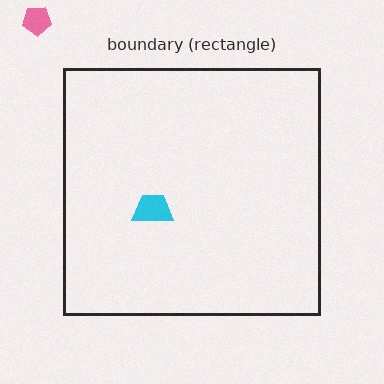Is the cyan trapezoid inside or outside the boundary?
Inside.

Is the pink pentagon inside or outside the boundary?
Outside.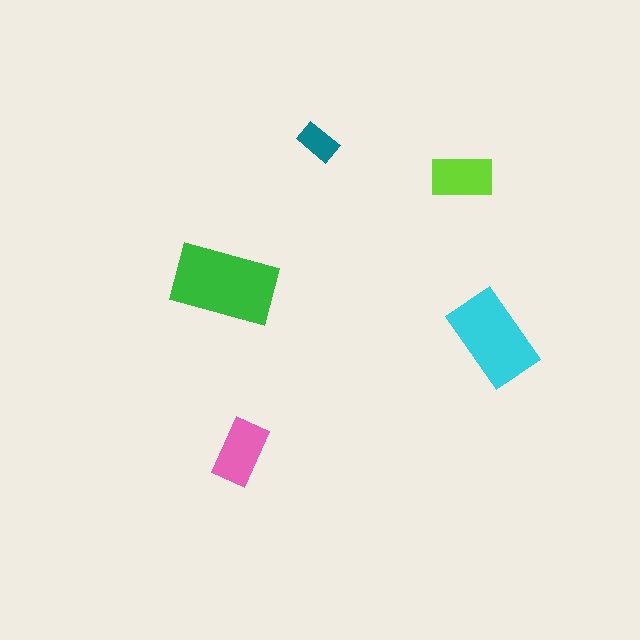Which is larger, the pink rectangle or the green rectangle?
The green one.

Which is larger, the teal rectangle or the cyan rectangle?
The cyan one.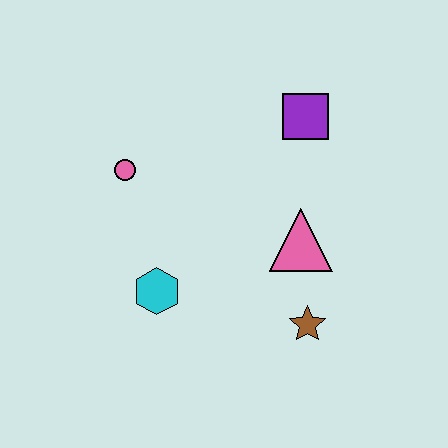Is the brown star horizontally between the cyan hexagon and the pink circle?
No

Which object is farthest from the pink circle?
The brown star is farthest from the pink circle.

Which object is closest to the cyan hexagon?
The pink circle is closest to the cyan hexagon.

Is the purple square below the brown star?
No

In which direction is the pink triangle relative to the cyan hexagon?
The pink triangle is to the right of the cyan hexagon.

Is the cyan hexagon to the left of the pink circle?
No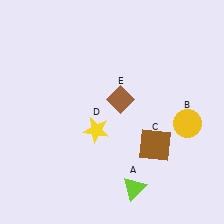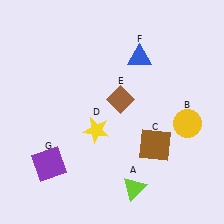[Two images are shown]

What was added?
A blue triangle (F), a purple square (G) were added in Image 2.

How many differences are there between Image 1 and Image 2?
There are 2 differences between the two images.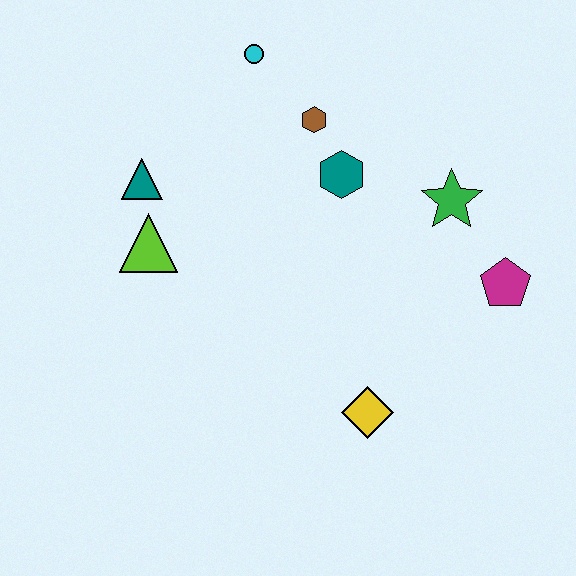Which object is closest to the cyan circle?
The brown hexagon is closest to the cyan circle.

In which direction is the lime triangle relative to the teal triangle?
The lime triangle is below the teal triangle.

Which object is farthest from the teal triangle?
The magenta pentagon is farthest from the teal triangle.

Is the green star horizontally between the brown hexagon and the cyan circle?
No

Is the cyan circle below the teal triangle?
No